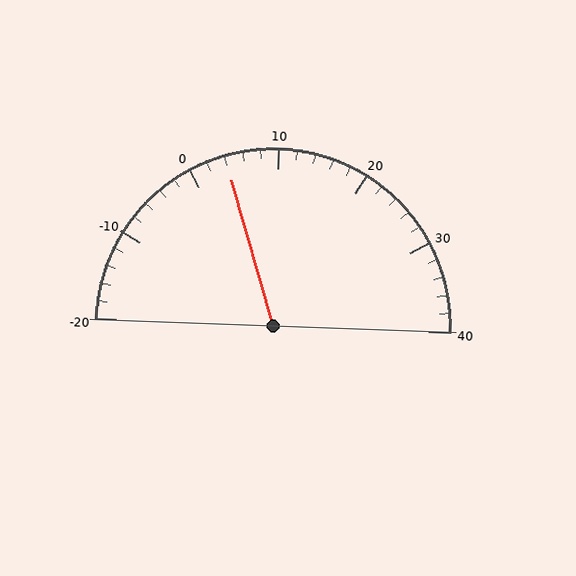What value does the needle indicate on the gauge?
The needle indicates approximately 4.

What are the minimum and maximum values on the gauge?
The gauge ranges from -20 to 40.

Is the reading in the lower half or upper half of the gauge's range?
The reading is in the lower half of the range (-20 to 40).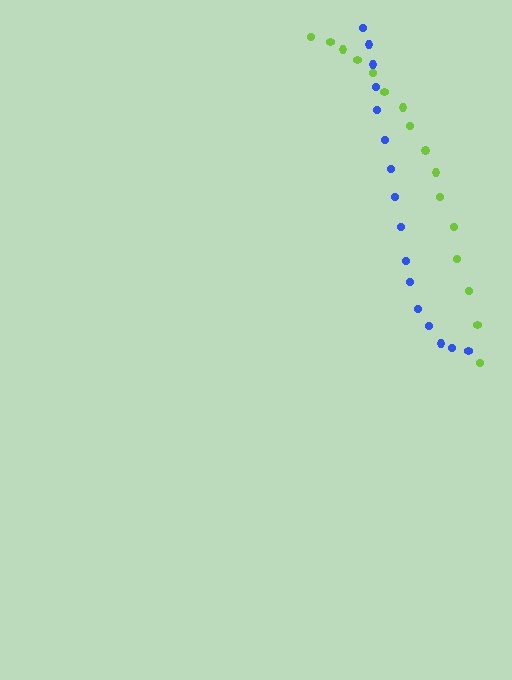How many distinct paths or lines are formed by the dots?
There are 2 distinct paths.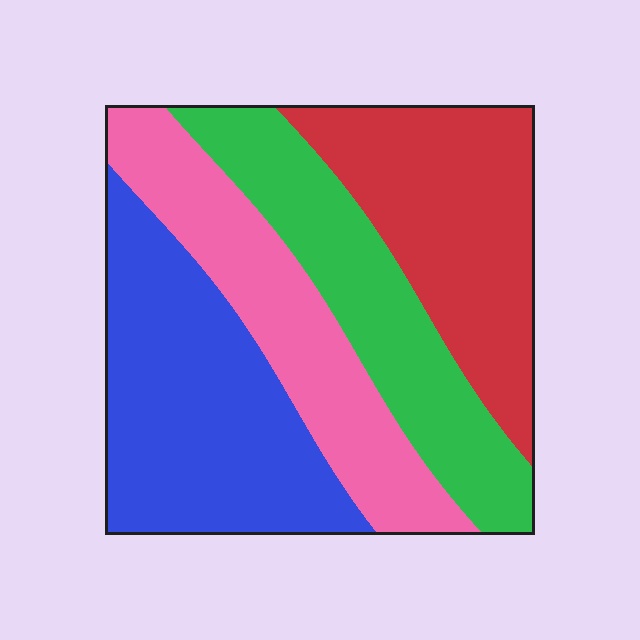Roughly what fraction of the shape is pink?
Pink takes up about one quarter (1/4) of the shape.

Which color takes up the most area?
Blue, at roughly 30%.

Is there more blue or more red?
Blue.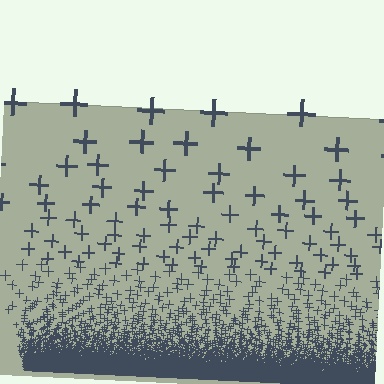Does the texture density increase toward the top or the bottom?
Density increases toward the bottom.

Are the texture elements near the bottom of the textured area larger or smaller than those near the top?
Smaller. The gradient is inverted — elements near the bottom are smaller and denser.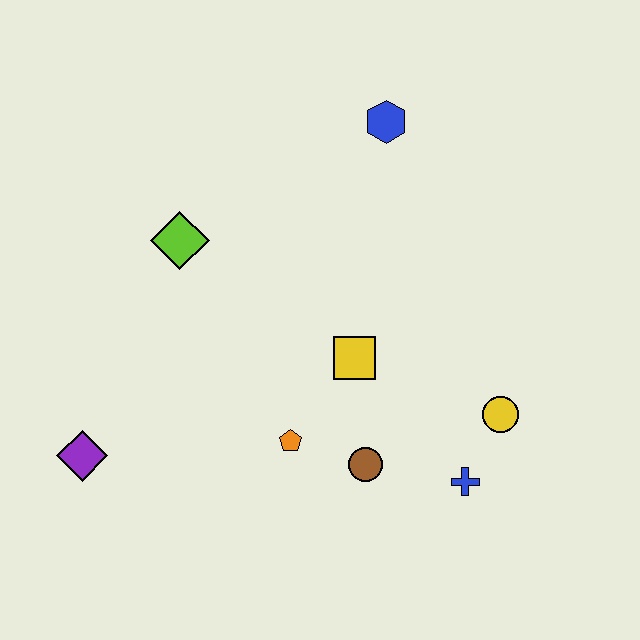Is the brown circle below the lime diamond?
Yes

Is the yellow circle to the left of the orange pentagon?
No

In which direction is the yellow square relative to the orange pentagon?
The yellow square is above the orange pentagon.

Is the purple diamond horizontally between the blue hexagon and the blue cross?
No